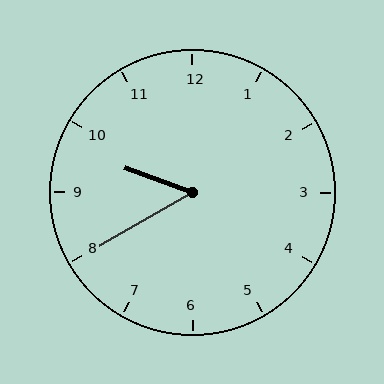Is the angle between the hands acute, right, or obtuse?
It is acute.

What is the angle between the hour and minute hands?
Approximately 50 degrees.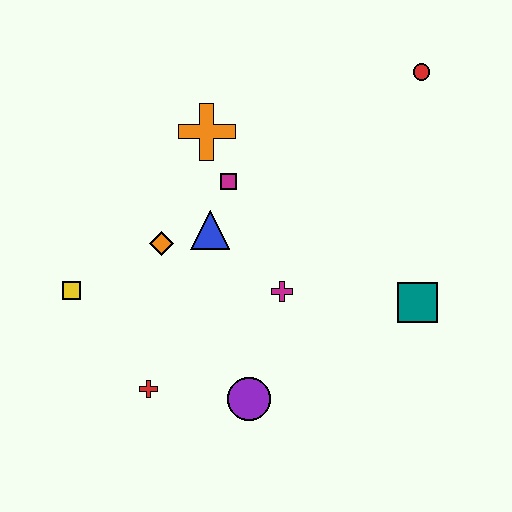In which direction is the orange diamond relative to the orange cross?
The orange diamond is below the orange cross.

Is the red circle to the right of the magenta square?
Yes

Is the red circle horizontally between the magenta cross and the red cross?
No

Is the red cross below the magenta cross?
Yes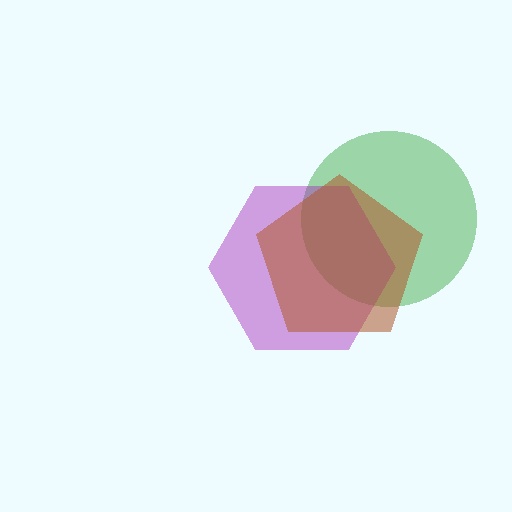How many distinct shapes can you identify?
There are 3 distinct shapes: a green circle, a purple hexagon, a brown pentagon.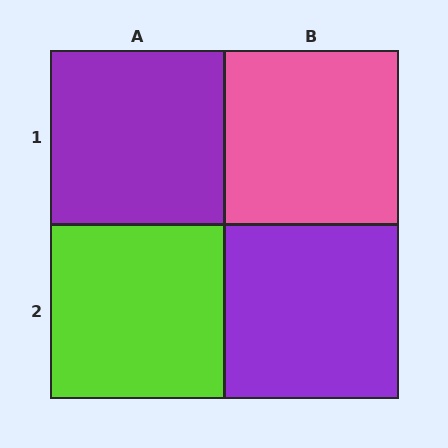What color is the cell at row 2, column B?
Purple.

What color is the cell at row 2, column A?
Lime.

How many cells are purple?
2 cells are purple.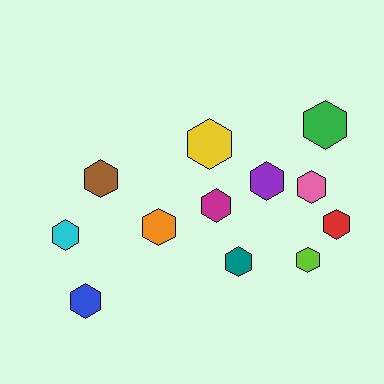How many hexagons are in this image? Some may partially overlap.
There are 12 hexagons.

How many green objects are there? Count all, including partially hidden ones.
There is 1 green object.